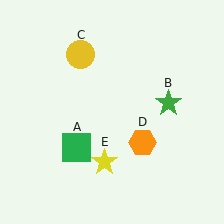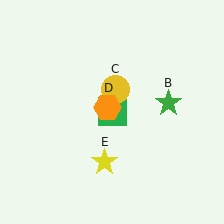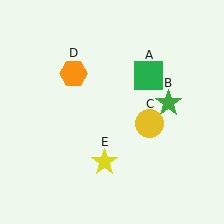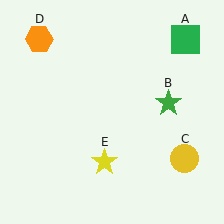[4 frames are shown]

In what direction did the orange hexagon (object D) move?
The orange hexagon (object D) moved up and to the left.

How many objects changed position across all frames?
3 objects changed position: green square (object A), yellow circle (object C), orange hexagon (object D).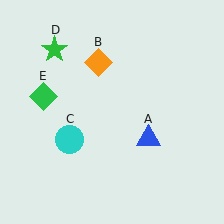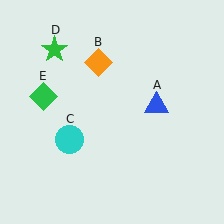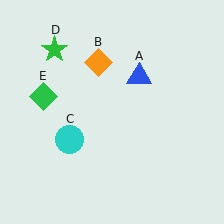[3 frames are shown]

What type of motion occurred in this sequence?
The blue triangle (object A) rotated counterclockwise around the center of the scene.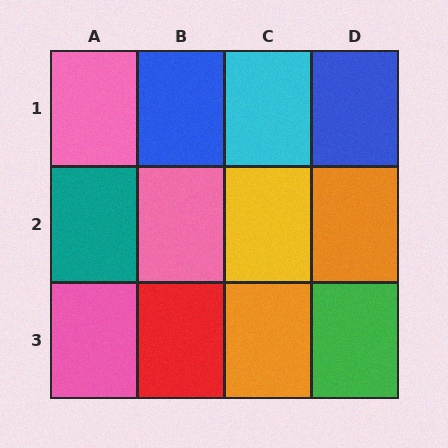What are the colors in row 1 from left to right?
Pink, blue, cyan, blue.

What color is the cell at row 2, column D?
Orange.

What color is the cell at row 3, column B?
Red.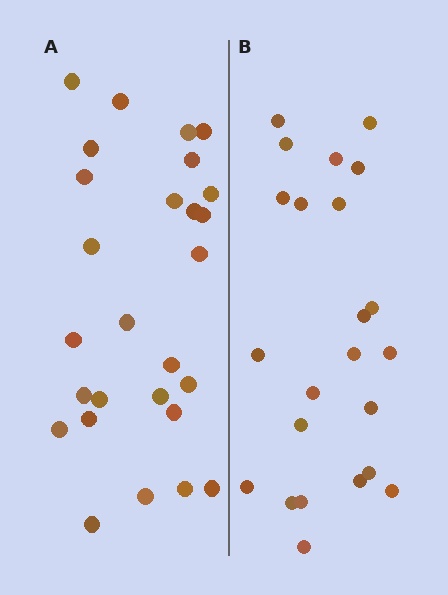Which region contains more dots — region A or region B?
Region A (the left region) has more dots.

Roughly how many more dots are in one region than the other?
Region A has about 4 more dots than region B.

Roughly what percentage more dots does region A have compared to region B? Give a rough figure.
About 15% more.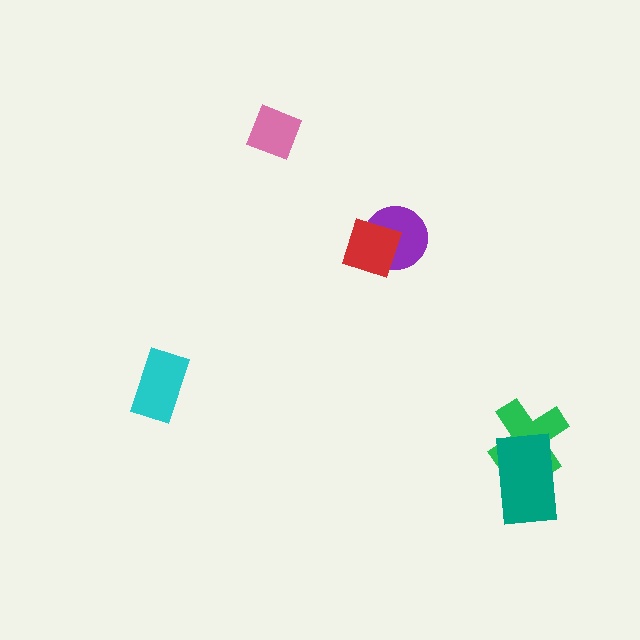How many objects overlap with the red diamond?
1 object overlaps with the red diamond.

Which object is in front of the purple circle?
The red diamond is in front of the purple circle.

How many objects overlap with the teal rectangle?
1 object overlaps with the teal rectangle.